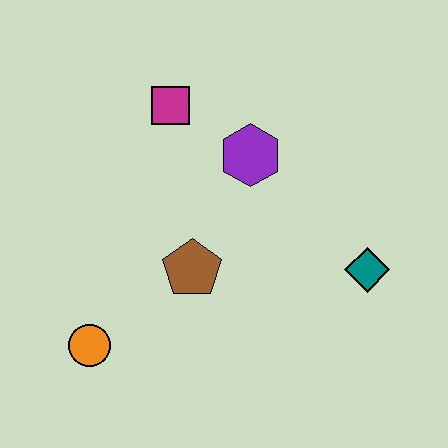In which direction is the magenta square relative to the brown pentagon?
The magenta square is above the brown pentagon.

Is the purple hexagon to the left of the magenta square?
No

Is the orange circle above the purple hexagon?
No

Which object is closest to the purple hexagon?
The magenta square is closest to the purple hexagon.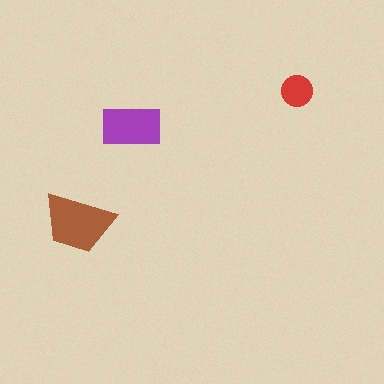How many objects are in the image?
There are 3 objects in the image.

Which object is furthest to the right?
The red circle is rightmost.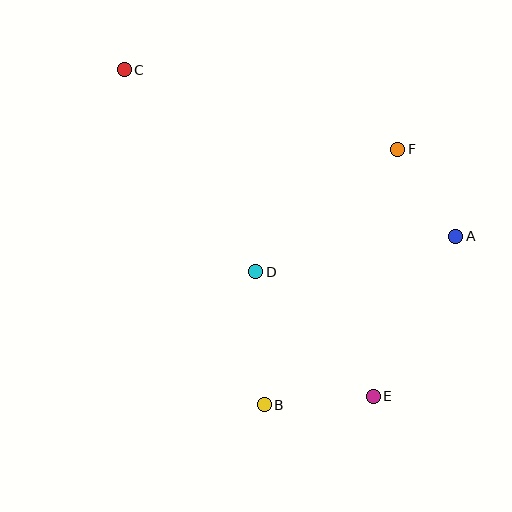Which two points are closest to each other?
Points A and F are closest to each other.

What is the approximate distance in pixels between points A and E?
The distance between A and E is approximately 180 pixels.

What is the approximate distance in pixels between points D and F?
The distance between D and F is approximately 187 pixels.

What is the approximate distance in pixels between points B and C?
The distance between B and C is approximately 363 pixels.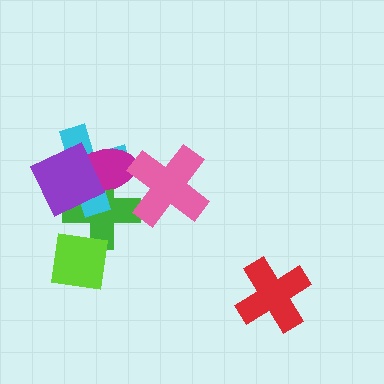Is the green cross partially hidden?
Yes, it is partially covered by another shape.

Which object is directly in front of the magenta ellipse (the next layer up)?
The purple square is directly in front of the magenta ellipse.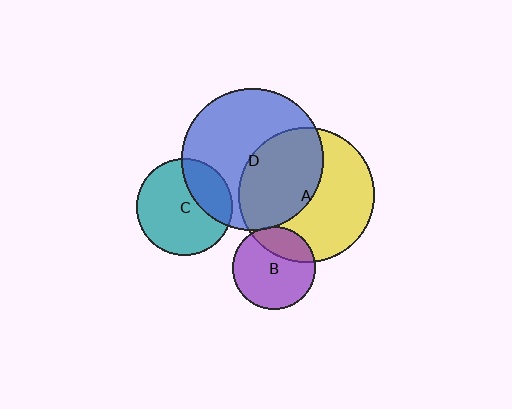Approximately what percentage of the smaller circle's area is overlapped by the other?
Approximately 5%.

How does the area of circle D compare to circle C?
Approximately 2.2 times.